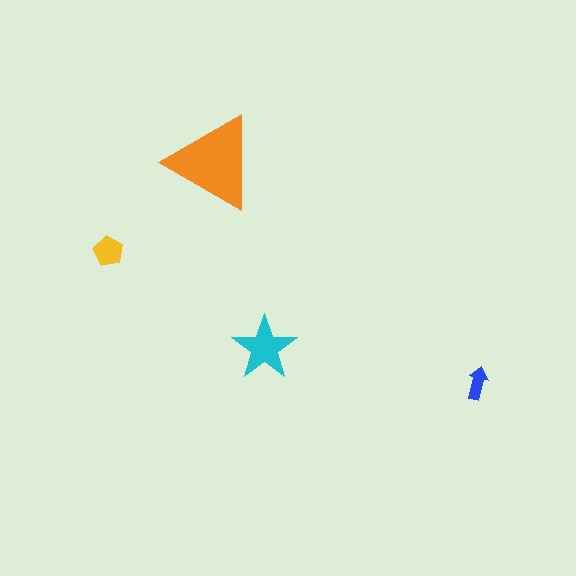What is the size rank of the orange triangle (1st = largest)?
1st.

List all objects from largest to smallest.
The orange triangle, the cyan star, the yellow pentagon, the blue arrow.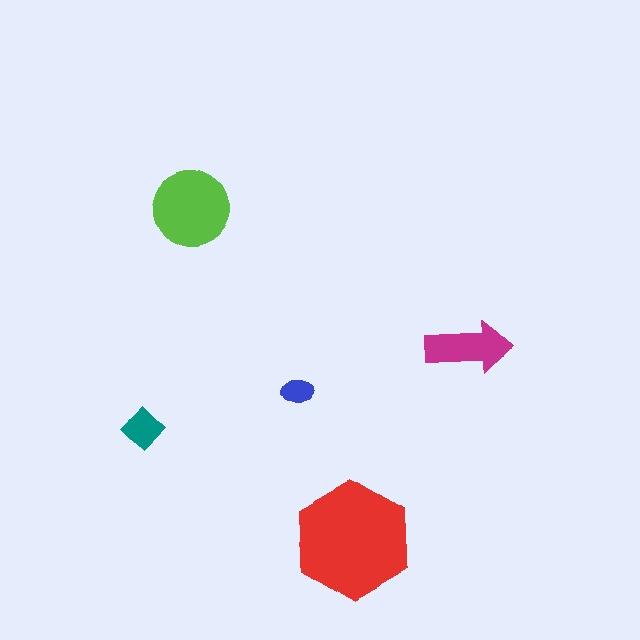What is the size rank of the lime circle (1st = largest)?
2nd.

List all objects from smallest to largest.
The blue ellipse, the teal diamond, the magenta arrow, the lime circle, the red hexagon.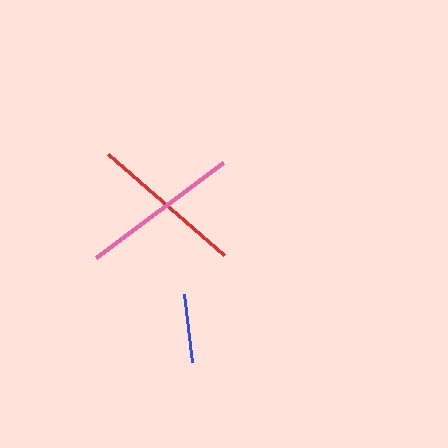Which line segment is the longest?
The pink line is the longest at approximately 158 pixels.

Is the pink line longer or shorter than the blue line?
The pink line is longer than the blue line.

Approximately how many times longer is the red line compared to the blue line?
The red line is approximately 2.3 times the length of the blue line.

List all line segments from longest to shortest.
From longest to shortest: pink, red, blue.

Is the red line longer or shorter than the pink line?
The pink line is longer than the red line.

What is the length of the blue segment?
The blue segment is approximately 68 pixels long.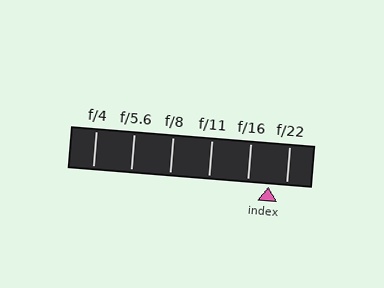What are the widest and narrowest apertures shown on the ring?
The widest aperture shown is f/4 and the narrowest is f/22.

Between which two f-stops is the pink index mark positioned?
The index mark is between f/16 and f/22.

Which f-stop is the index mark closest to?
The index mark is closest to f/22.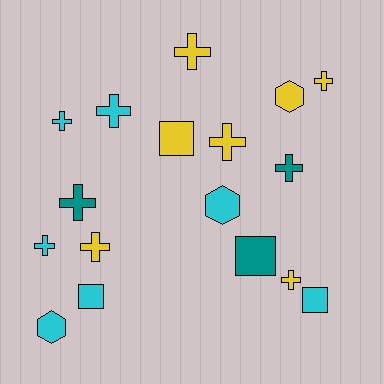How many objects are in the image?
There are 17 objects.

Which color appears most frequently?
Cyan, with 7 objects.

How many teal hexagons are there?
There are no teal hexagons.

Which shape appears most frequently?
Cross, with 10 objects.